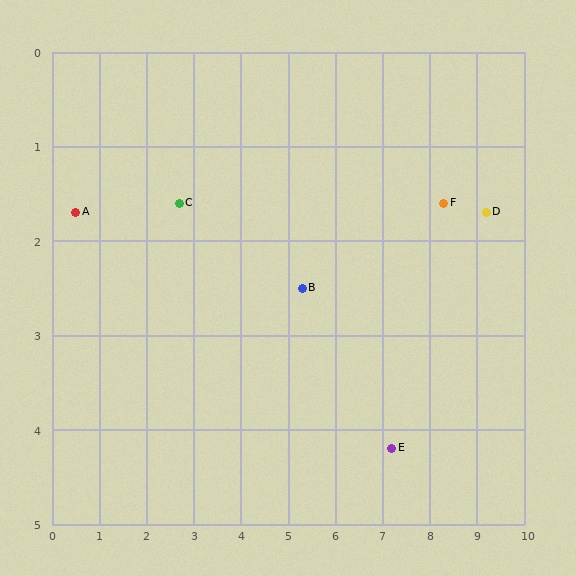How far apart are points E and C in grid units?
Points E and C are about 5.2 grid units apart.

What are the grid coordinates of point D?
Point D is at approximately (9.2, 1.7).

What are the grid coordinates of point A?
Point A is at approximately (0.5, 1.7).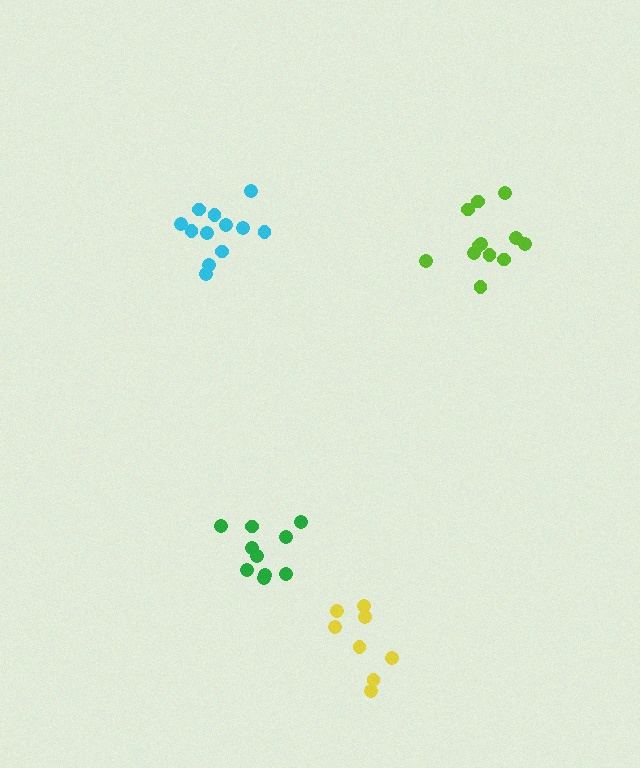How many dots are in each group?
Group 1: 12 dots, Group 2: 12 dots, Group 3: 10 dots, Group 4: 8 dots (42 total).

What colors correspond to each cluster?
The clusters are colored: cyan, lime, green, yellow.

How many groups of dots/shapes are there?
There are 4 groups.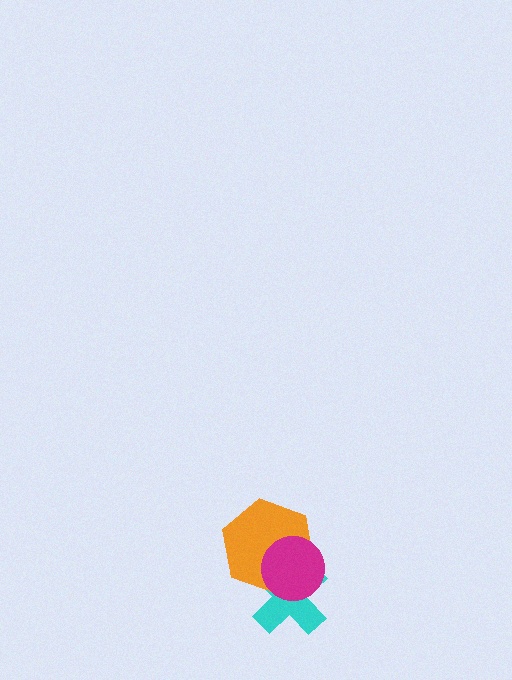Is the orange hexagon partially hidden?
Yes, it is partially covered by another shape.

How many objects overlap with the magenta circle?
2 objects overlap with the magenta circle.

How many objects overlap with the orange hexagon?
2 objects overlap with the orange hexagon.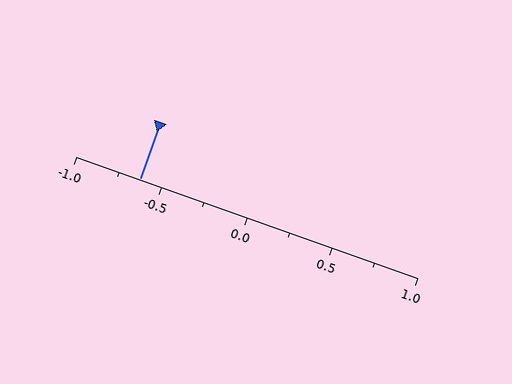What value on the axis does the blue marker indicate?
The marker indicates approximately -0.62.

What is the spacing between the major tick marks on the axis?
The major ticks are spaced 0.5 apart.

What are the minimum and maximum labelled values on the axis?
The axis runs from -1.0 to 1.0.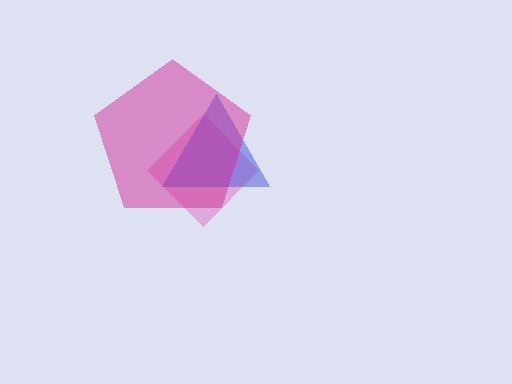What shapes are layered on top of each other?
The layered shapes are: a pink diamond, a blue triangle, a magenta pentagon.